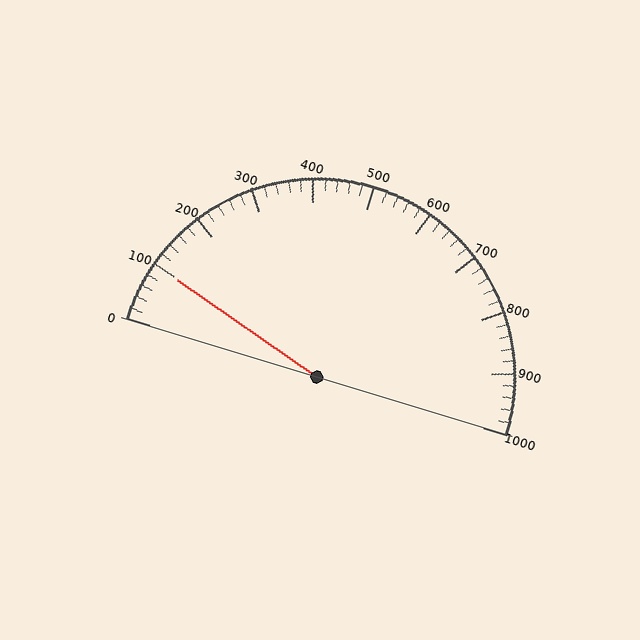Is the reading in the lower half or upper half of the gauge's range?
The reading is in the lower half of the range (0 to 1000).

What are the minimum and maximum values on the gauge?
The gauge ranges from 0 to 1000.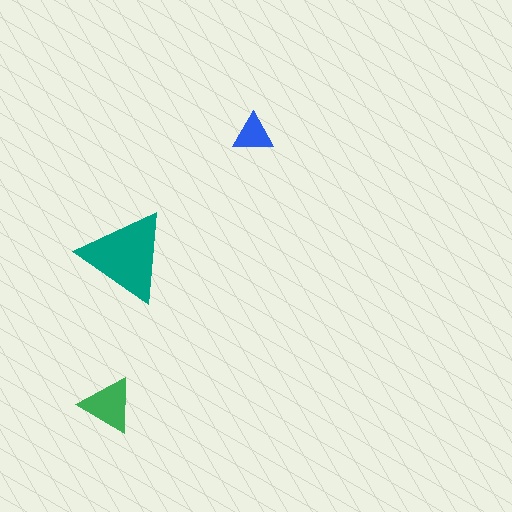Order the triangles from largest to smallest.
the teal one, the green one, the blue one.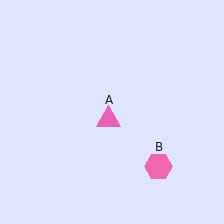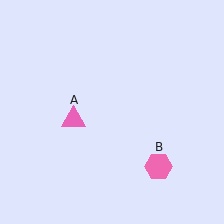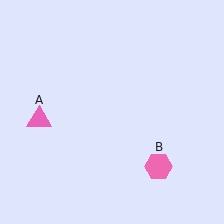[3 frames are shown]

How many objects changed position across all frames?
1 object changed position: pink triangle (object A).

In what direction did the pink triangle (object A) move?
The pink triangle (object A) moved left.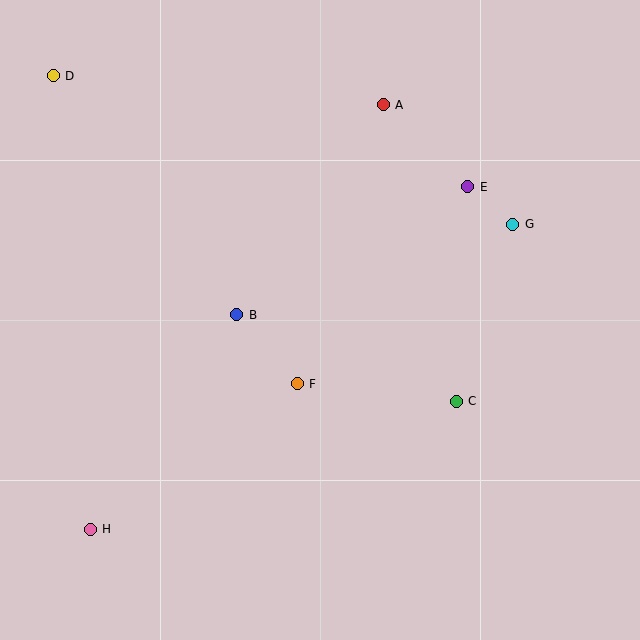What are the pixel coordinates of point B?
Point B is at (237, 315).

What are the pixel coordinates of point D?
Point D is at (53, 76).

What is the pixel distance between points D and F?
The distance between D and F is 393 pixels.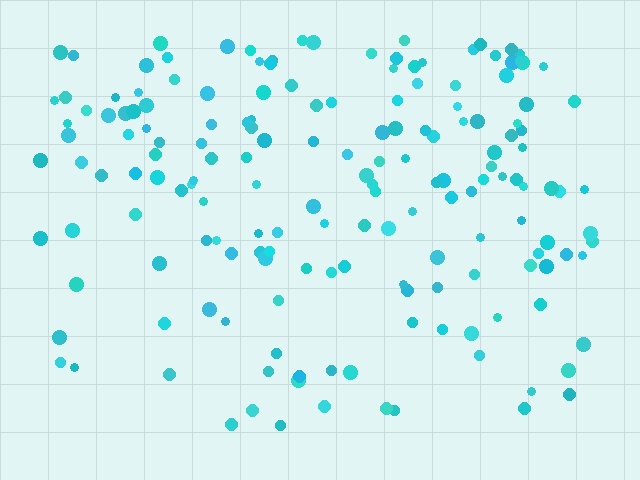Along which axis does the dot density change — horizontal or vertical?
Vertical.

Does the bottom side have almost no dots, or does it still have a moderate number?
Still a moderate number, just noticeably fewer than the top.